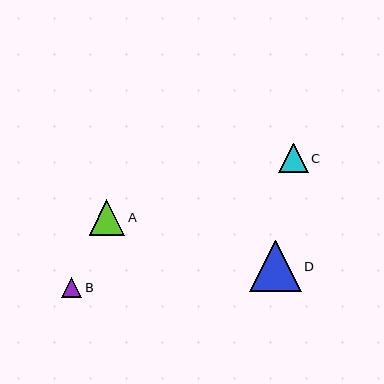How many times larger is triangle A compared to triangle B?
Triangle A is approximately 1.7 times the size of triangle B.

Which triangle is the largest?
Triangle D is the largest with a size of approximately 52 pixels.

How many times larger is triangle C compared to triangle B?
Triangle C is approximately 1.4 times the size of triangle B.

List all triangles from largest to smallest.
From largest to smallest: D, A, C, B.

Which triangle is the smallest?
Triangle B is the smallest with a size of approximately 21 pixels.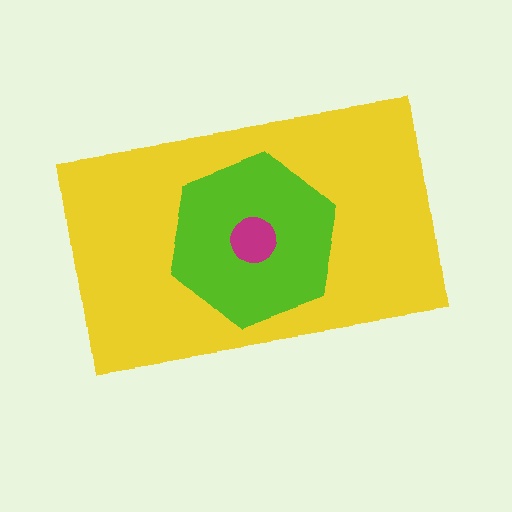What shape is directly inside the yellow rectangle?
The lime hexagon.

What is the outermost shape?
The yellow rectangle.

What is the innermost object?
The magenta circle.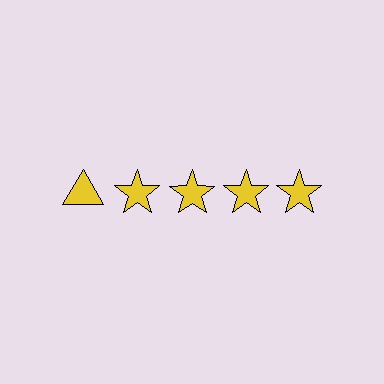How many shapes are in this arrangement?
There are 5 shapes arranged in a grid pattern.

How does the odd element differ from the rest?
It has a different shape: triangle instead of star.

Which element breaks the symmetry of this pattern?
The yellow triangle in the top row, leftmost column breaks the symmetry. All other shapes are yellow stars.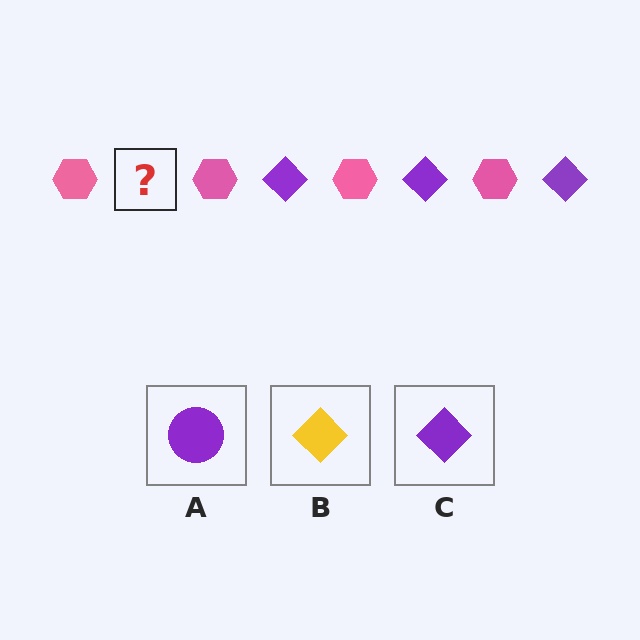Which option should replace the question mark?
Option C.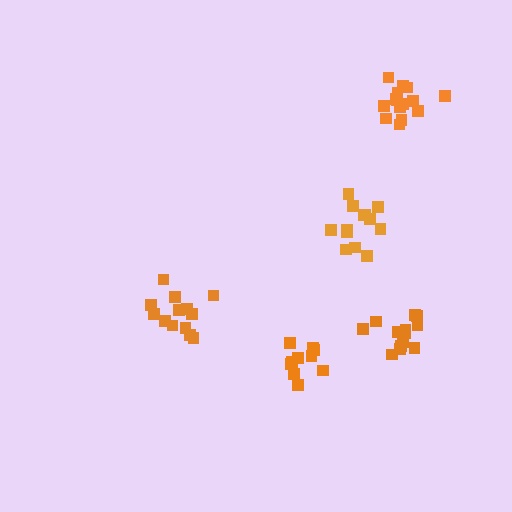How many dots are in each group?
Group 1: 13 dots, Group 2: 15 dots, Group 3: 13 dots, Group 4: 13 dots, Group 5: 10 dots (64 total).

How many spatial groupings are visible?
There are 5 spatial groupings.